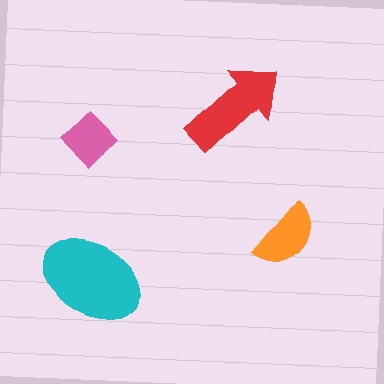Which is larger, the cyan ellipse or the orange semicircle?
The cyan ellipse.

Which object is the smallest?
The pink diamond.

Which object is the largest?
The cyan ellipse.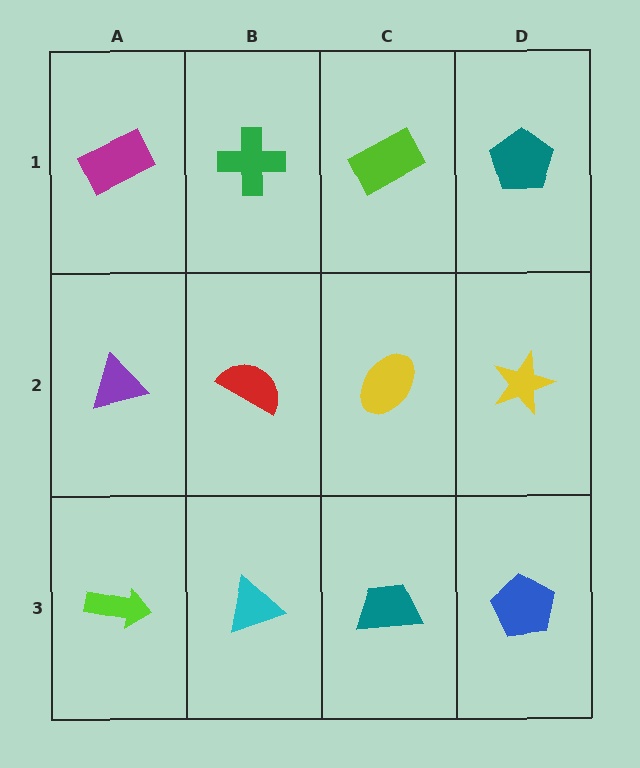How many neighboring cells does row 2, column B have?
4.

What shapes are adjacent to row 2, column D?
A teal pentagon (row 1, column D), a blue pentagon (row 3, column D), a yellow ellipse (row 2, column C).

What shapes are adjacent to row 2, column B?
A green cross (row 1, column B), a cyan triangle (row 3, column B), a purple triangle (row 2, column A), a yellow ellipse (row 2, column C).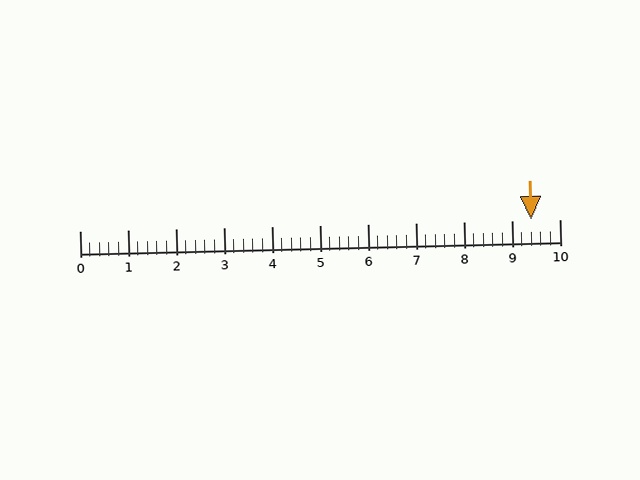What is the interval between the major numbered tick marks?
The major tick marks are spaced 1 units apart.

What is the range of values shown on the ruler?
The ruler shows values from 0 to 10.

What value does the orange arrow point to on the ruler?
The orange arrow points to approximately 9.4.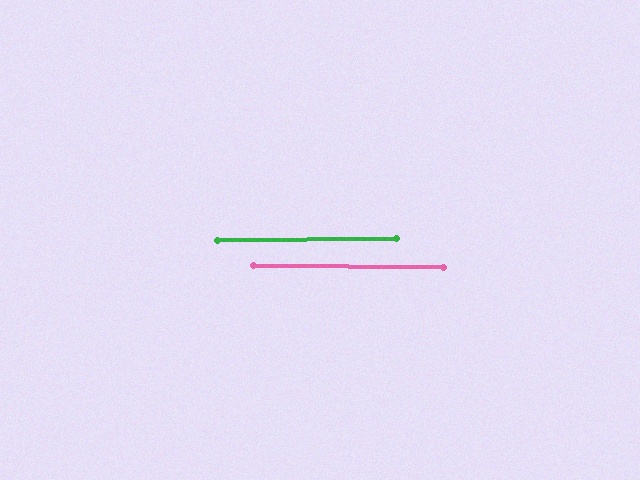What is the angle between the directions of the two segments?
Approximately 1 degree.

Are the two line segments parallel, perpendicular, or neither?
Parallel — their directions differ by only 1.2°.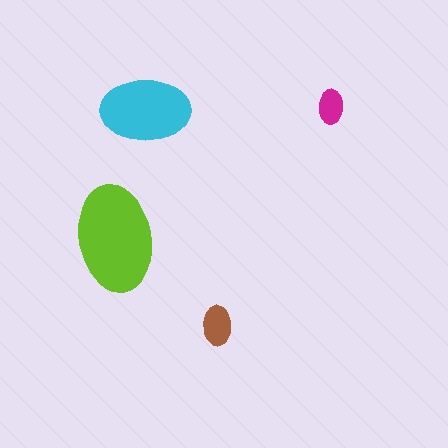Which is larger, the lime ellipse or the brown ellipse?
The lime one.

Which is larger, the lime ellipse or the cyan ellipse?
The lime one.